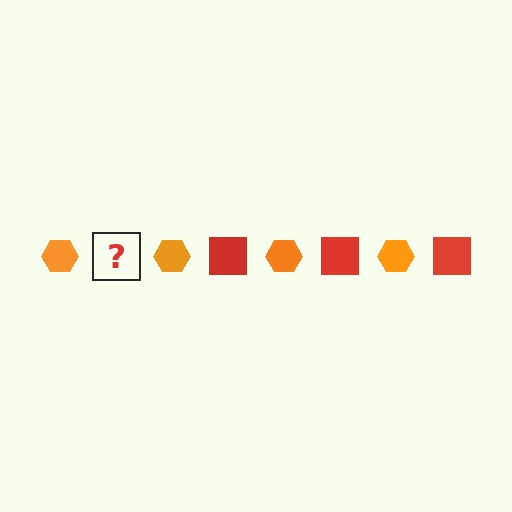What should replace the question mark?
The question mark should be replaced with a red square.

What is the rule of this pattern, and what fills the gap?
The rule is that the pattern alternates between orange hexagon and red square. The gap should be filled with a red square.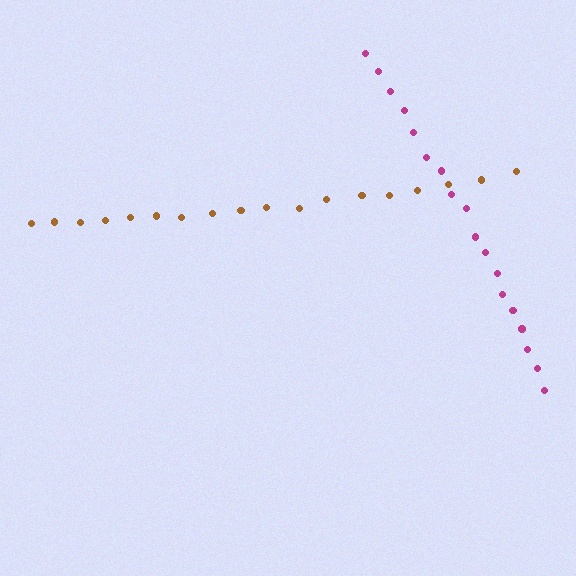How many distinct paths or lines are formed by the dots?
There are 2 distinct paths.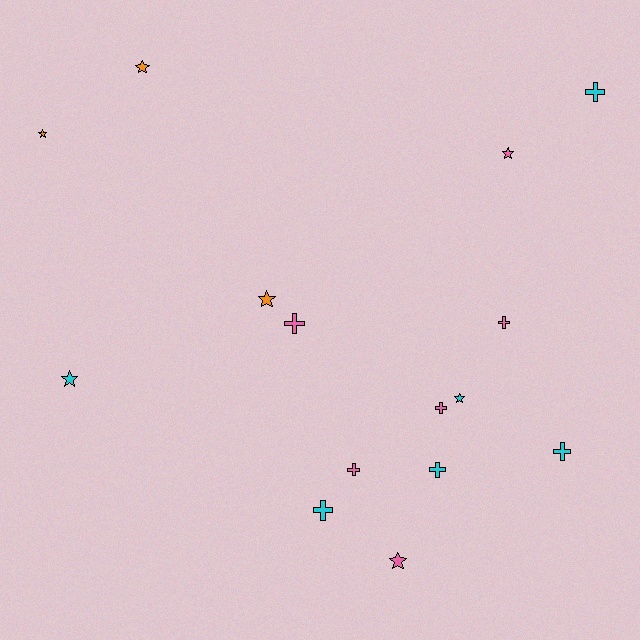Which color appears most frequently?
Pink, with 6 objects.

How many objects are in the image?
There are 15 objects.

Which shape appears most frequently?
Cross, with 8 objects.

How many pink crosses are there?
There are 4 pink crosses.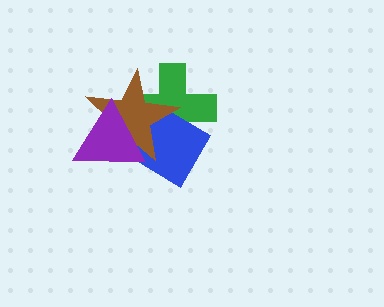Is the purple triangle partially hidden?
No, no other shape covers it.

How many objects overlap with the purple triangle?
3 objects overlap with the purple triangle.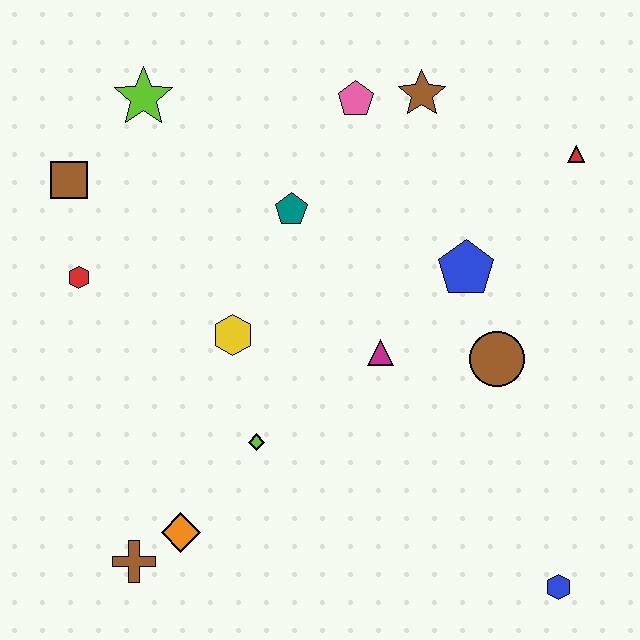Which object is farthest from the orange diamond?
The red triangle is farthest from the orange diamond.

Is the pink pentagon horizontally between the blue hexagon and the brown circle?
No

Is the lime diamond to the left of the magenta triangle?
Yes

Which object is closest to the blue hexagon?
The brown circle is closest to the blue hexagon.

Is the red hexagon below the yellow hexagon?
No